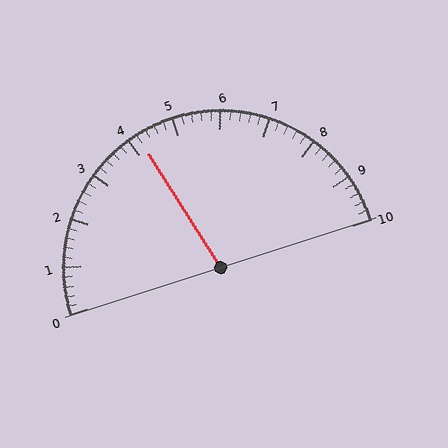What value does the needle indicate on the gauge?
The needle indicates approximately 4.2.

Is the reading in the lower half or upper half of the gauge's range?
The reading is in the lower half of the range (0 to 10).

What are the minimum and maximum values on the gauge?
The gauge ranges from 0 to 10.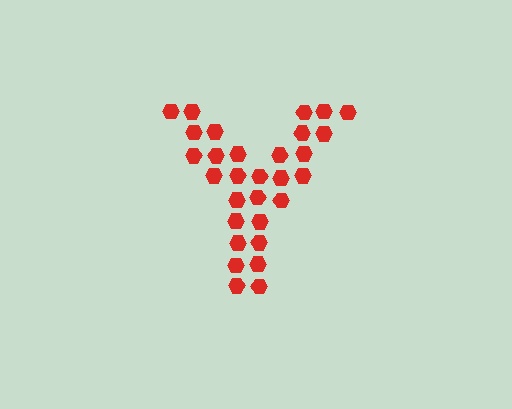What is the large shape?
The large shape is the letter Y.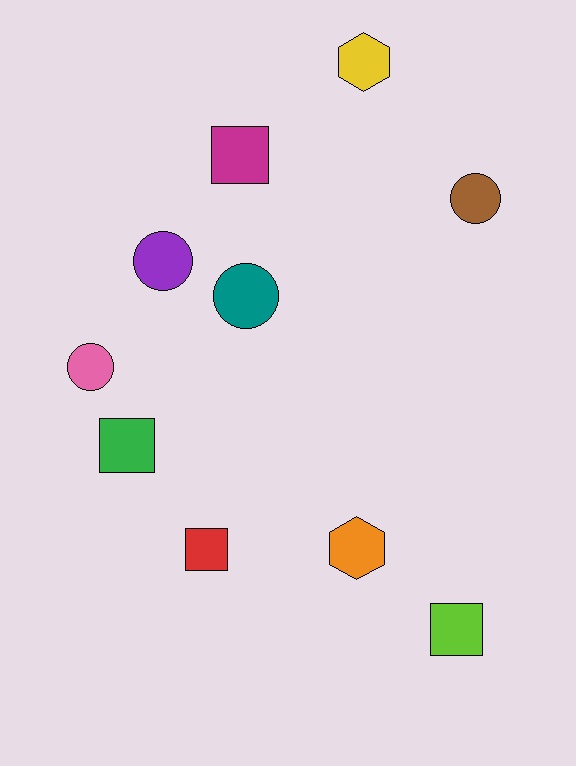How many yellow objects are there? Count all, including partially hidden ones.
There is 1 yellow object.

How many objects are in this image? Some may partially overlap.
There are 10 objects.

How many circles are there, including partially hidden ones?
There are 4 circles.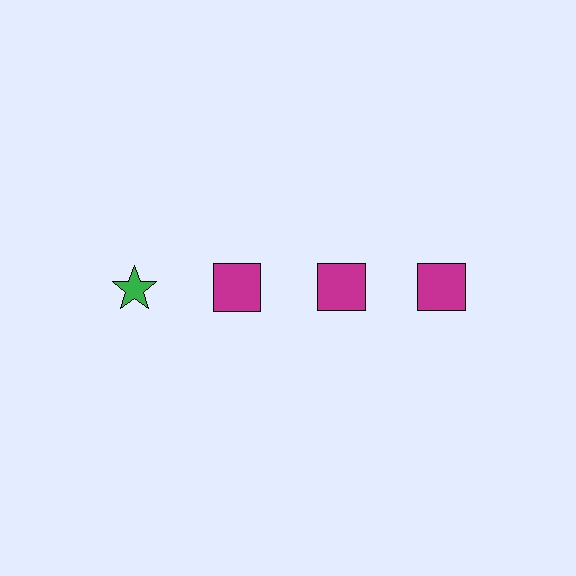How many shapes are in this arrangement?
There are 4 shapes arranged in a grid pattern.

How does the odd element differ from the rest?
It differs in both color (green instead of magenta) and shape (star instead of square).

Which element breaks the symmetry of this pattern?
The green star in the top row, leftmost column breaks the symmetry. All other shapes are magenta squares.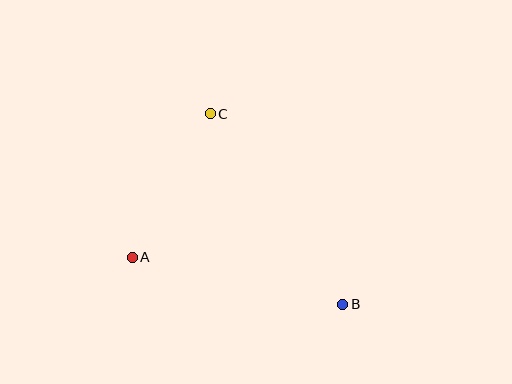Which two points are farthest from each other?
Points B and C are farthest from each other.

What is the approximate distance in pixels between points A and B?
The distance between A and B is approximately 216 pixels.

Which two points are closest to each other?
Points A and C are closest to each other.